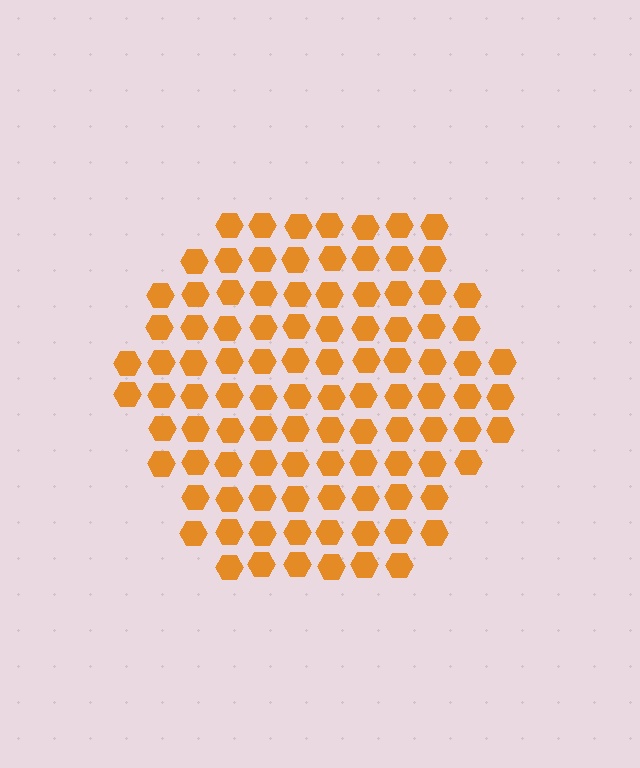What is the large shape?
The large shape is a hexagon.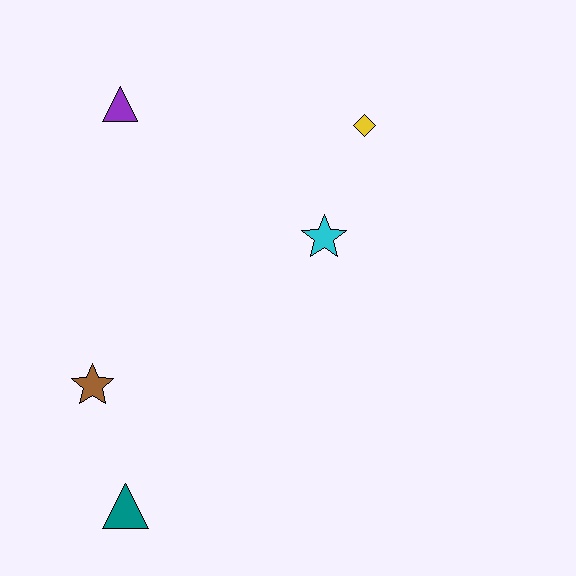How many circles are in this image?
There are no circles.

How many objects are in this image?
There are 5 objects.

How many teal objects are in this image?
There is 1 teal object.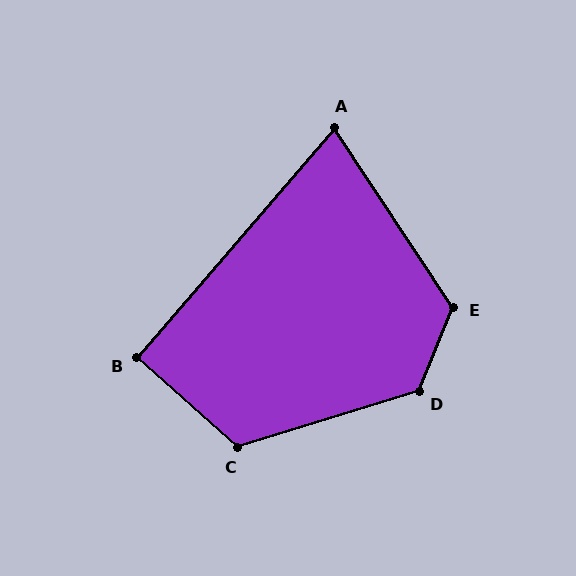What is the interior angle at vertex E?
Approximately 124 degrees (obtuse).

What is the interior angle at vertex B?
Approximately 91 degrees (approximately right).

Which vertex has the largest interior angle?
D, at approximately 130 degrees.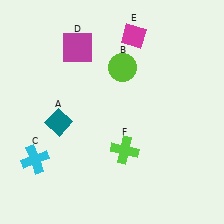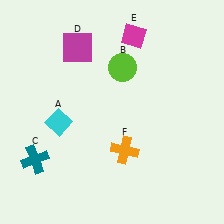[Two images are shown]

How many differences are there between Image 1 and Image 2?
There are 3 differences between the two images.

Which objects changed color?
A changed from teal to cyan. C changed from cyan to teal. F changed from lime to orange.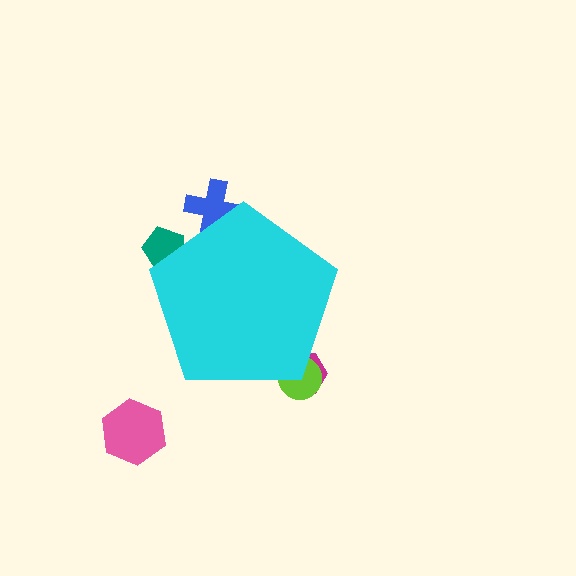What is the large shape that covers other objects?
A cyan pentagon.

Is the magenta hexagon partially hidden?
Yes, the magenta hexagon is partially hidden behind the cyan pentagon.